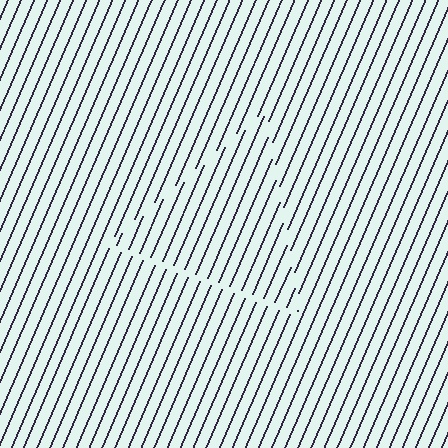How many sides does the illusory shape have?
3 sides — the line-ends trace a triangle.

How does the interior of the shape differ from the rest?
The interior of the shape contains the same grating, shifted by half a period — the contour is defined by the phase discontinuity where line-ends from the inner and outer gratings abut.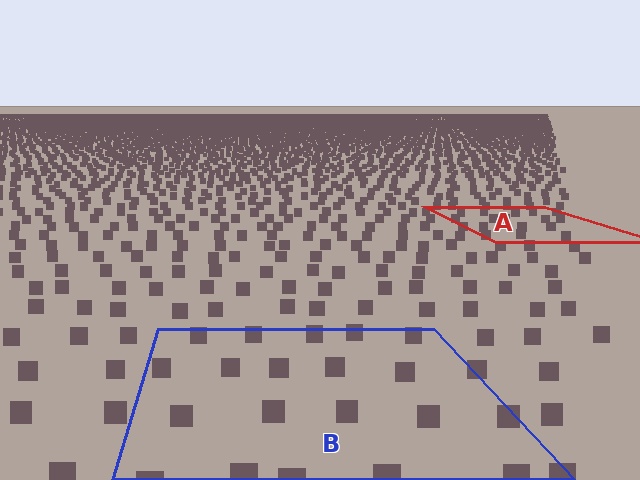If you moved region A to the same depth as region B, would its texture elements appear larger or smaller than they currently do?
They would appear larger. At a closer depth, the same texture elements are projected at a bigger on-screen size.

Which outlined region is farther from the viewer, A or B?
Region A is farther from the viewer — the texture elements inside it appear smaller and more densely packed.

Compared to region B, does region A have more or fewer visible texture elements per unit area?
Region A has more texture elements per unit area — they are packed more densely because it is farther away.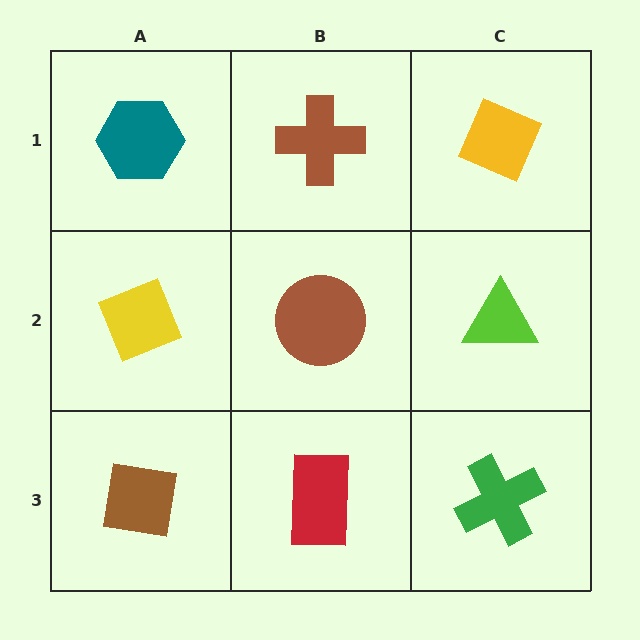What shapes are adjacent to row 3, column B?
A brown circle (row 2, column B), a brown square (row 3, column A), a green cross (row 3, column C).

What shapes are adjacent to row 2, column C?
A yellow diamond (row 1, column C), a green cross (row 3, column C), a brown circle (row 2, column B).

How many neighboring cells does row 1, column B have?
3.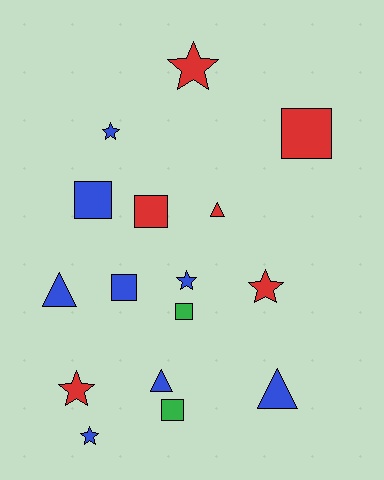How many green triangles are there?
There are no green triangles.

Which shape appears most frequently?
Star, with 6 objects.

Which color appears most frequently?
Blue, with 8 objects.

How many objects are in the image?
There are 16 objects.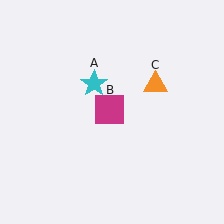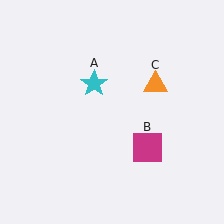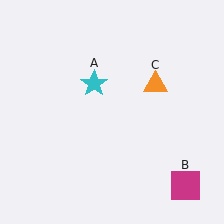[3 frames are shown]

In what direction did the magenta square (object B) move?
The magenta square (object B) moved down and to the right.